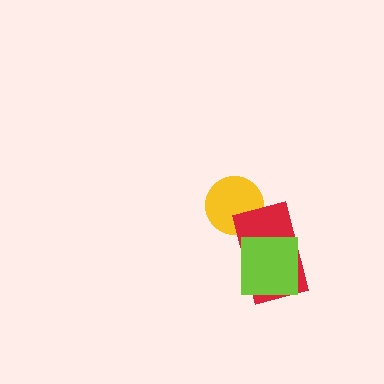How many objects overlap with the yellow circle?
1 object overlaps with the yellow circle.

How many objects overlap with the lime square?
1 object overlaps with the lime square.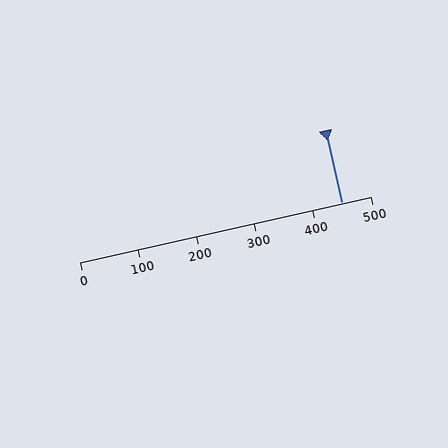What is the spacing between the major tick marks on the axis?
The major ticks are spaced 100 apart.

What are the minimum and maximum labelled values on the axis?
The axis runs from 0 to 500.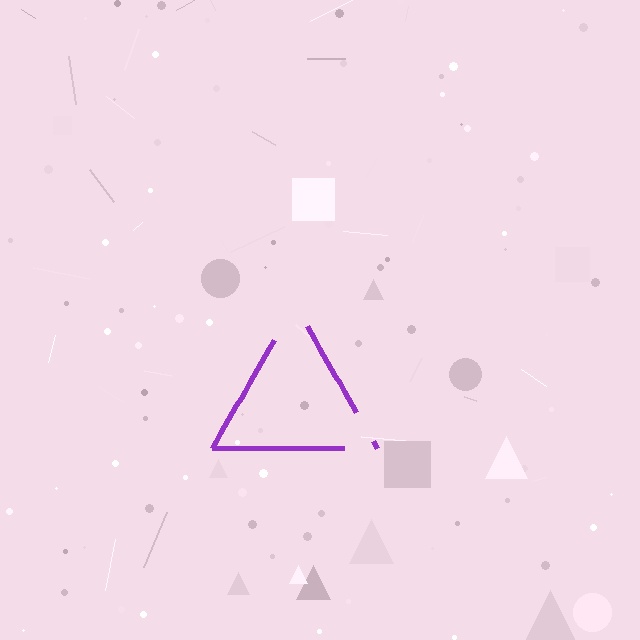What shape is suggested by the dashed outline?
The dashed outline suggests a triangle.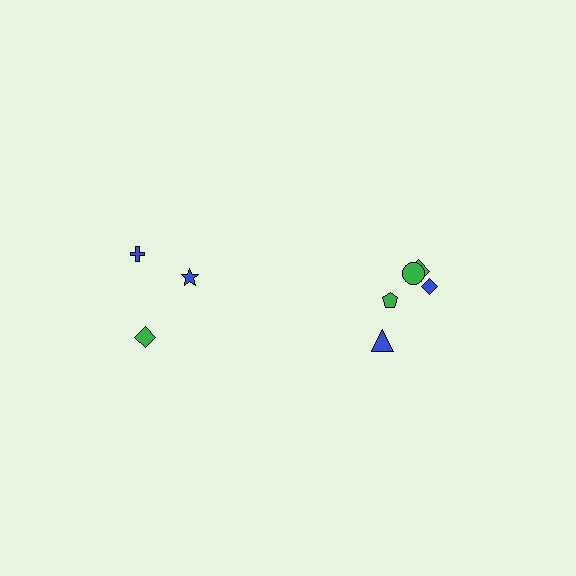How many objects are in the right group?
There are 5 objects.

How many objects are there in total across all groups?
There are 8 objects.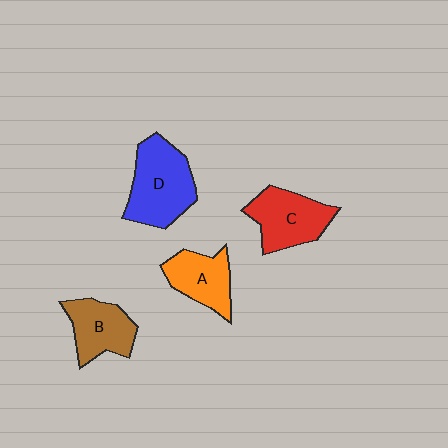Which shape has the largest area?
Shape D (blue).